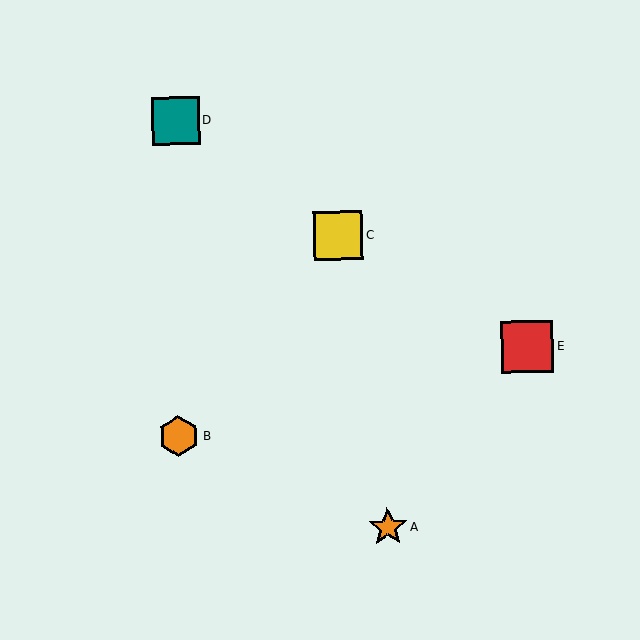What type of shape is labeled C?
Shape C is a yellow square.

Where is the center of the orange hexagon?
The center of the orange hexagon is at (179, 436).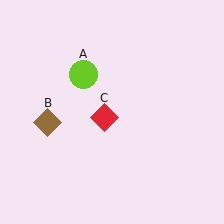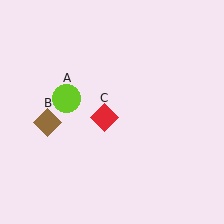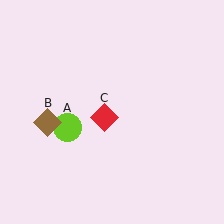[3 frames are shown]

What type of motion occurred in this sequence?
The lime circle (object A) rotated counterclockwise around the center of the scene.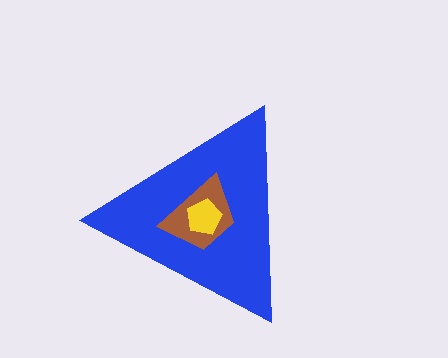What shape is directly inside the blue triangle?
The brown trapezoid.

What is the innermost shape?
The yellow pentagon.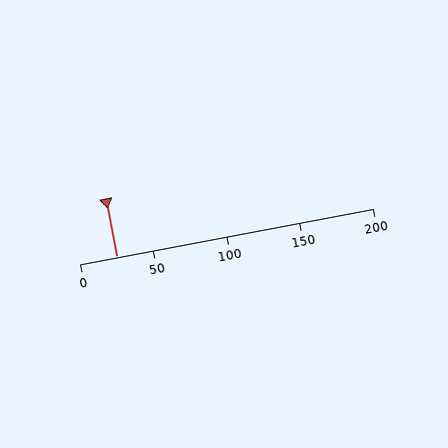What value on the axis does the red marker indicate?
The marker indicates approximately 25.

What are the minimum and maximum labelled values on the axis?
The axis runs from 0 to 200.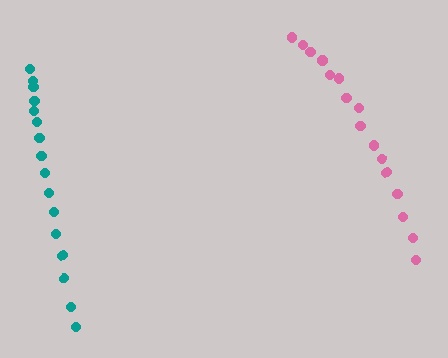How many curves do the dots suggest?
There are 2 distinct paths.